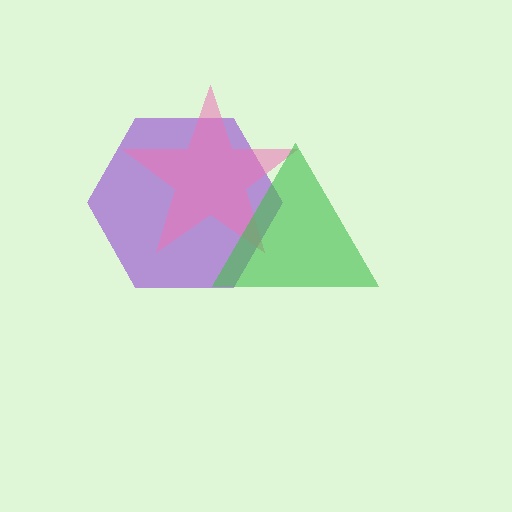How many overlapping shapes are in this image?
There are 3 overlapping shapes in the image.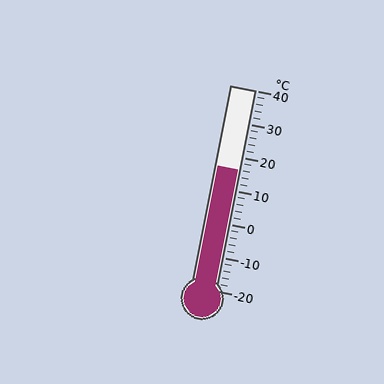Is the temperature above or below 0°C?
The temperature is above 0°C.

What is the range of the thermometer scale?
The thermometer scale ranges from -20°C to 40°C.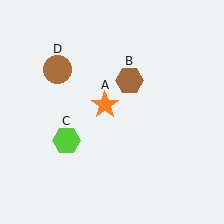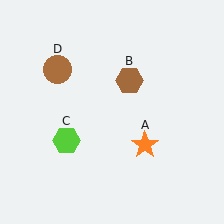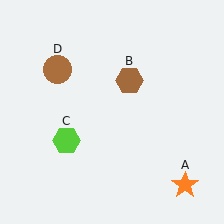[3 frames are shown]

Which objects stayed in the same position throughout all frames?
Brown hexagon (object B) and lime hexagon (object C) and brown circle (object D) remained stationary.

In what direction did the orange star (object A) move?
The orange star (object A) moved down and to the right.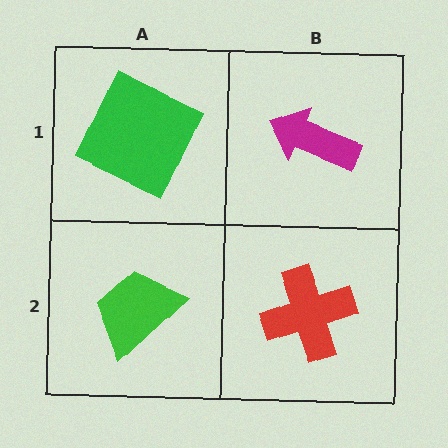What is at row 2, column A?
A green trapezoid.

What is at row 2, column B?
A red cross.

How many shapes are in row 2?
2 shapes.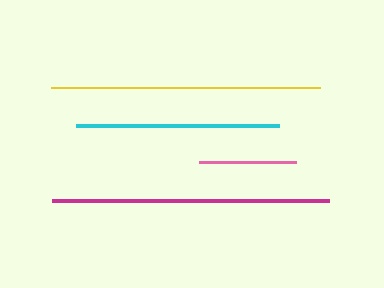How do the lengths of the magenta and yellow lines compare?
The magenta and yellow lines are approximately the same length.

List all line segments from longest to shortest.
From longest to shortest: magenta, yellow, cyan, pink.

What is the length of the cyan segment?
The cyan segment is approximately 203 pixels long.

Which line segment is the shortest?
The pink line is the shortest at approximately 97 pixels.